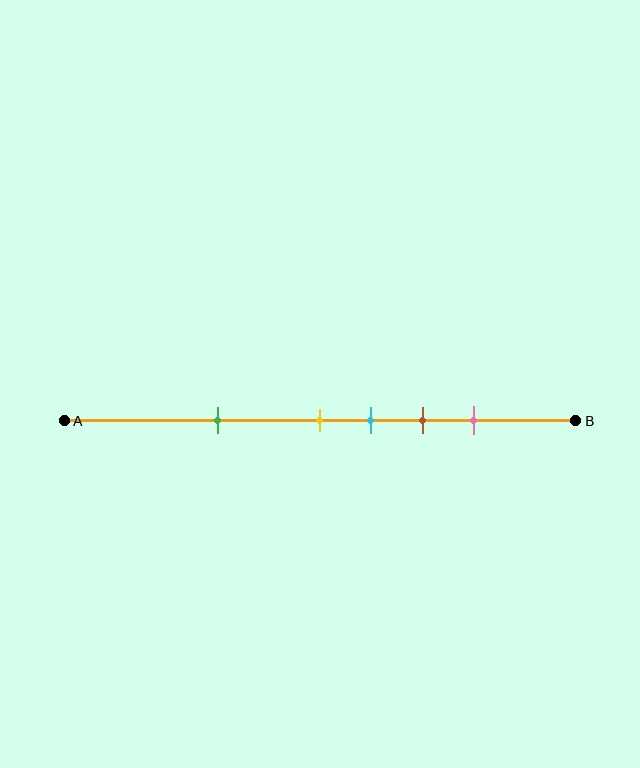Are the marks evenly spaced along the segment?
No, the marks are not evenly spaced.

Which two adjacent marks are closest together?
The yellow and cyan marks are the closest adjacent pair.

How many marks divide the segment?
There are 5 marks dividing the segment.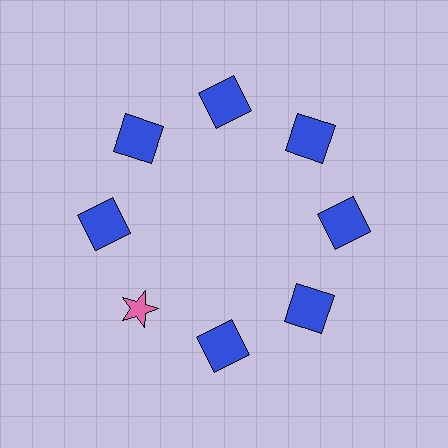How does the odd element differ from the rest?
It differs in both color (pink instead of blue) and shape (star instead of square).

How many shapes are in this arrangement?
There are 8 shapes arranged in a ring pattern.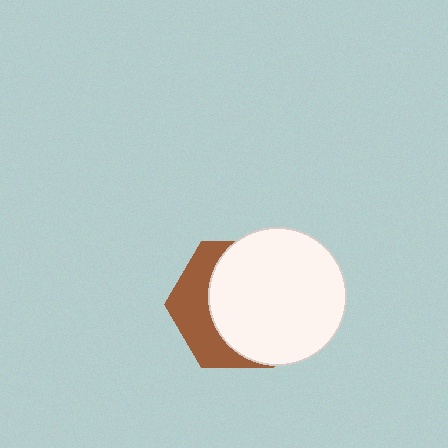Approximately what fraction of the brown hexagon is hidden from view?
Roughly 65% of the brown hexagon is hidden behind the white circle.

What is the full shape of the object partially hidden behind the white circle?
The partially hidden object is a brown hexagon.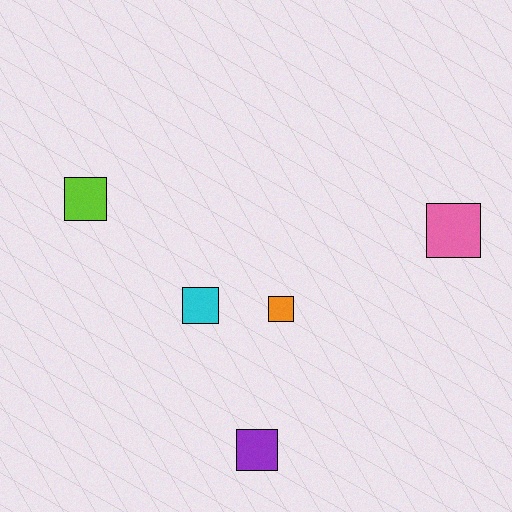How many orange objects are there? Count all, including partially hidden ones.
There is 1 orange object.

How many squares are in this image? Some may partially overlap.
There are 5 squares.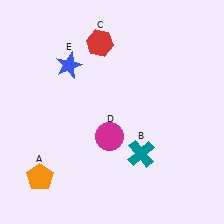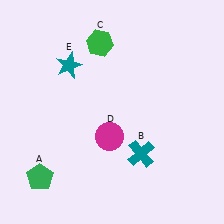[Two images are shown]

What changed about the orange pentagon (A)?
In Image 1, A is orange. In Image 2, it changed to green.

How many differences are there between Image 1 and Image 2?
There are 3 differences between the two images.